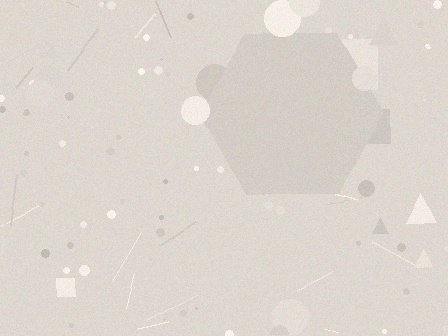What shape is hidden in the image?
A hexagon is hidden in the image.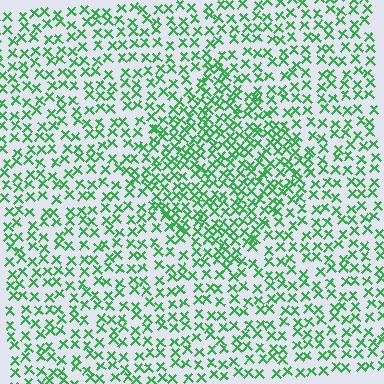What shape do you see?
I see a diamond.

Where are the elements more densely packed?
The elements are more densely packed inside the diamond boundary.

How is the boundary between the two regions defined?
The boundary is defined by a change in element density (approximately 1.7x ratio). All elements are the same color, size, and shape.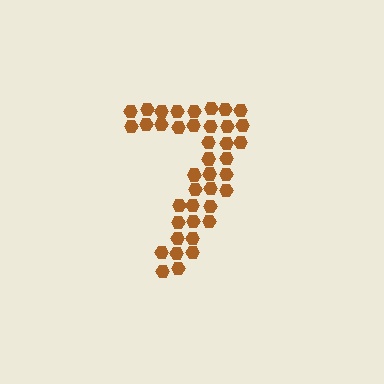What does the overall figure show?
The overall figure shows the digit 7.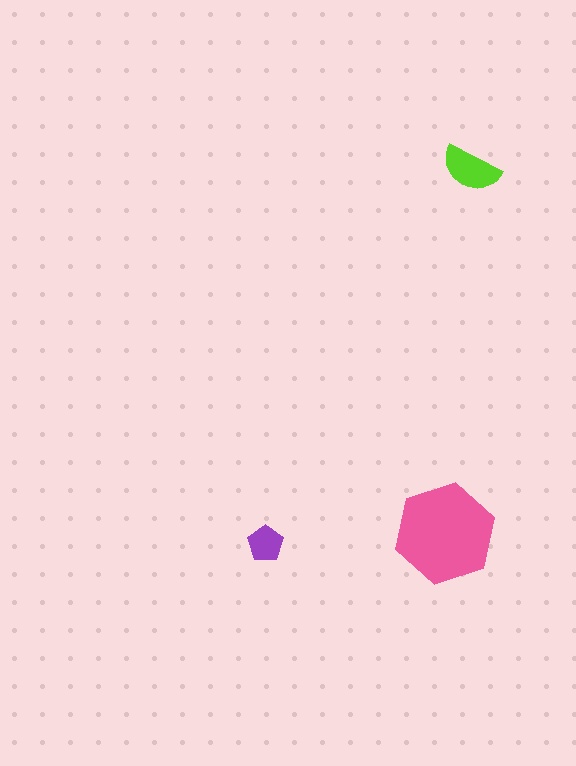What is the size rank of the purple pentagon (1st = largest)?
3rd.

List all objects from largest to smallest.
The pink hexagon, the lime semicircle, the purple pentagon.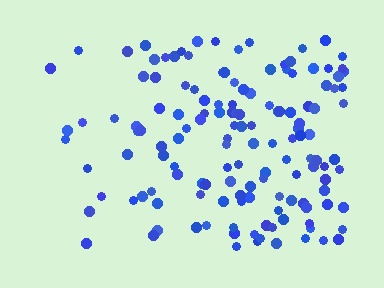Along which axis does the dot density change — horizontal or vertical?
Horizontal.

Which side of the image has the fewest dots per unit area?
The left.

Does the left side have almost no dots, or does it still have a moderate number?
Still a moderate number, just noticeably fewer than the right.